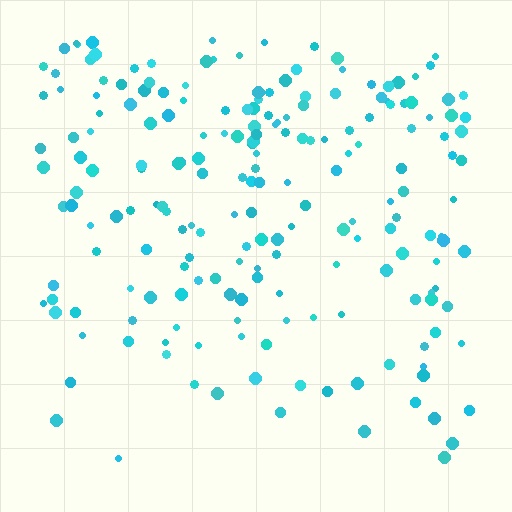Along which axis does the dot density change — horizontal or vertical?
Vertical.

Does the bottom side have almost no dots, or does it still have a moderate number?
Still a moderate number, just noticeably fewer than the top.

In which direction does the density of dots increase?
From bottom to top, with the top side densest.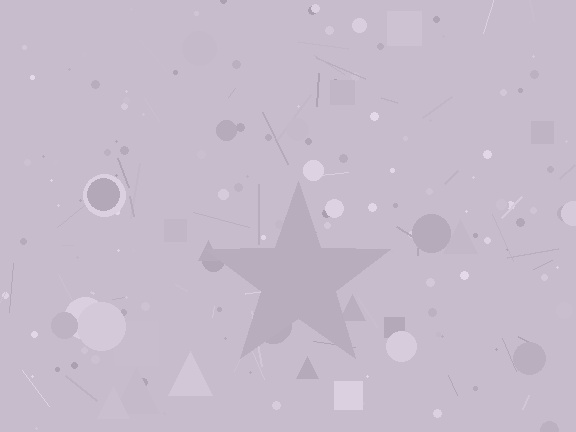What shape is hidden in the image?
A star is hidden in the image.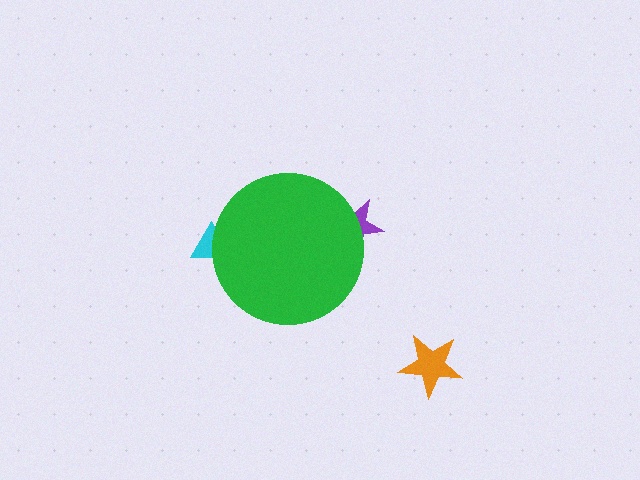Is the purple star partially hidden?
Yes, the purple star is partially hidden behind the green circle.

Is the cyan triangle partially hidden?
Yes, the cyan triangle is partially hidden behind the green circle.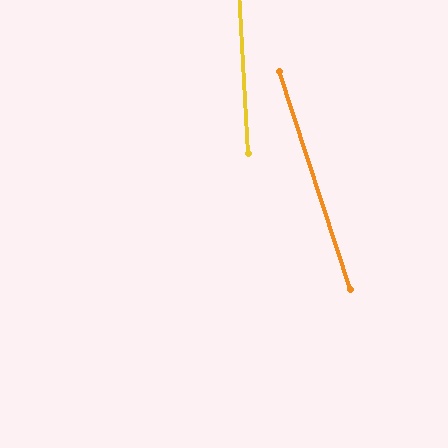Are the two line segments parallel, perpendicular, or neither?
Neither parallel nor perpendicular — they differ by about 15°.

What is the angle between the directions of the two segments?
Approximately 15 degrees.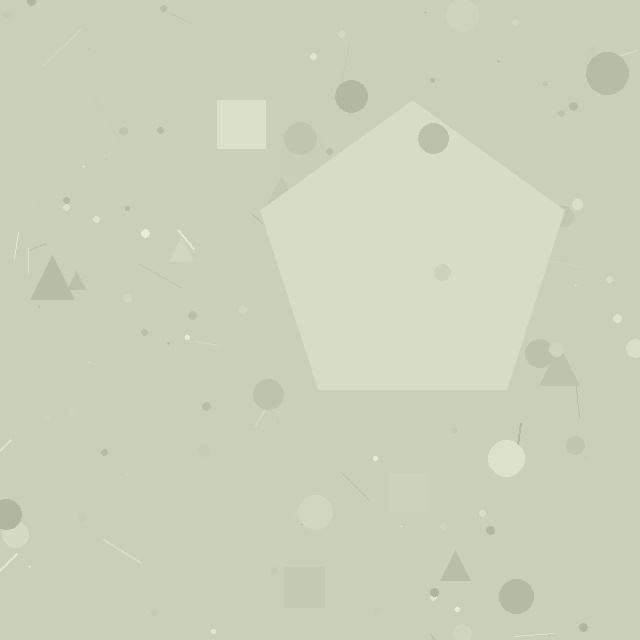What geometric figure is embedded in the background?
A pentagon is embedded in the background.